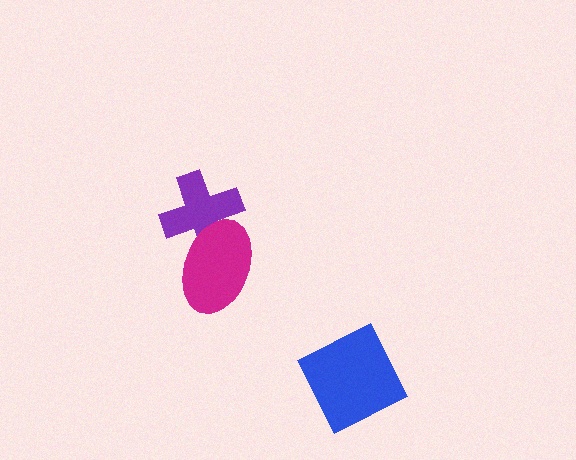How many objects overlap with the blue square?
0 objects overlap with the blue square.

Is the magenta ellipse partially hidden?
No, no other shape covers it.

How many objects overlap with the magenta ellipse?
1 object overlaps with the magenta ellipse.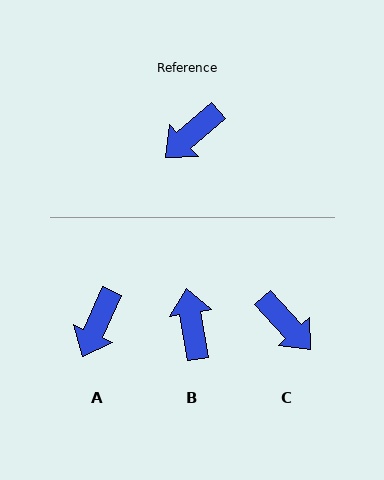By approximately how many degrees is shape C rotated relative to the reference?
Approximately 91 degrees counter-clockwise.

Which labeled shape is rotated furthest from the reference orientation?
B, about 121 degrees away.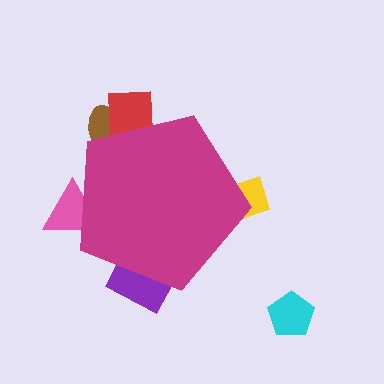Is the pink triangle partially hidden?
Yes, the pink triangle is partially hidden behind the magenta pentagon.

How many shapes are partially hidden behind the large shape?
5 shapes are partially hidden.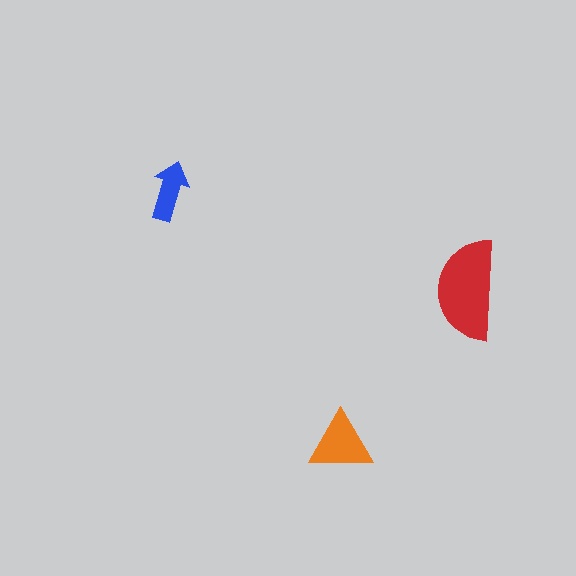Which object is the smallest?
The blue arrow.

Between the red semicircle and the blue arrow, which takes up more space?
The red semicircle.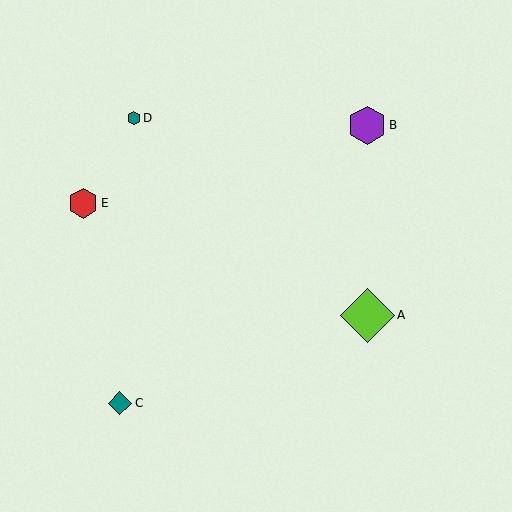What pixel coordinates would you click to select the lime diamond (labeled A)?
Click at (367, 315) to select the lime diamond A.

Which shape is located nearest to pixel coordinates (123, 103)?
The teal hexagon (labeled D) at (134, 118) is nearest to that location.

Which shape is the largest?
The lime diamond (labeled A) is the largest.